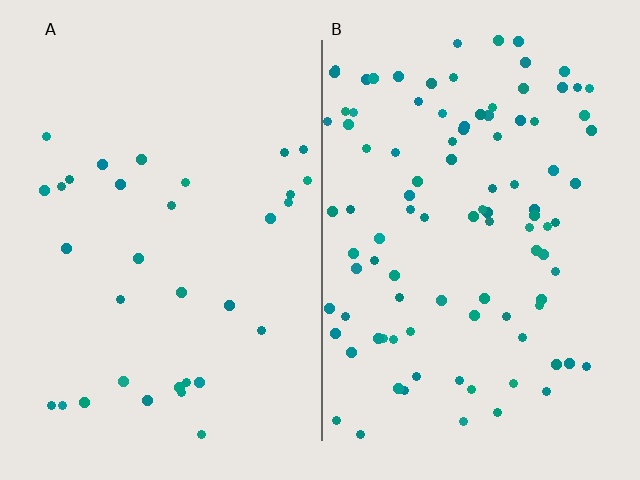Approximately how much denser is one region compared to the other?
Approximately 3.0× — region B over region A.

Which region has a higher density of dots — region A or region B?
B (the right).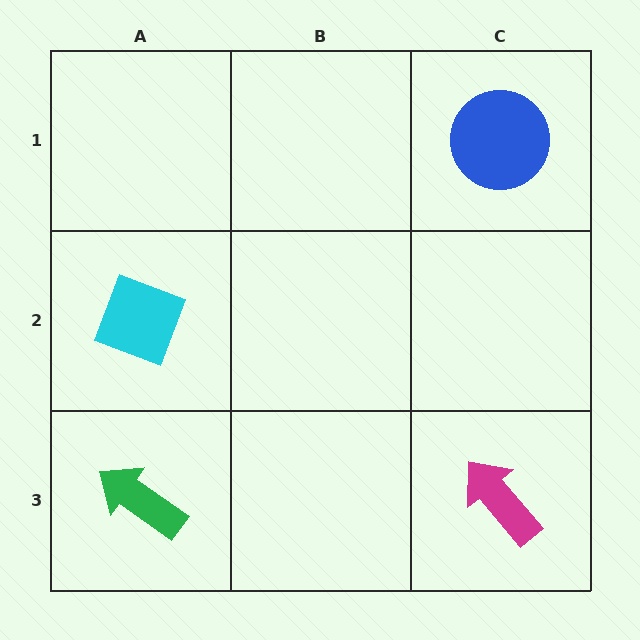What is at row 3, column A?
A green arrow.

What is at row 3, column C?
A magenta arrow.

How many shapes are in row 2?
1 shape.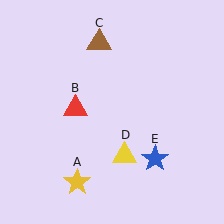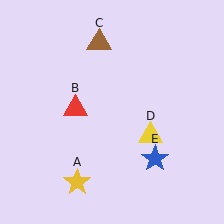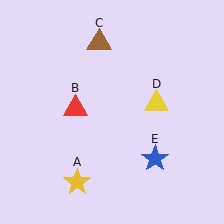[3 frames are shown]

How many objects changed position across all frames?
1 object changed position: yellow triangle (object D).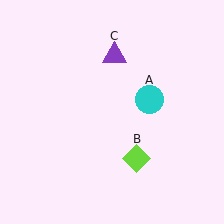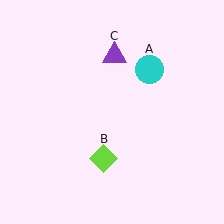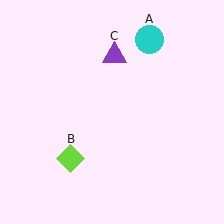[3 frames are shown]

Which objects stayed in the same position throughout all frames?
Purple triangle (object C) remained stationary.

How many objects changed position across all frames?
2 objects changed position: cyan circle (object A), lime diamond (object B).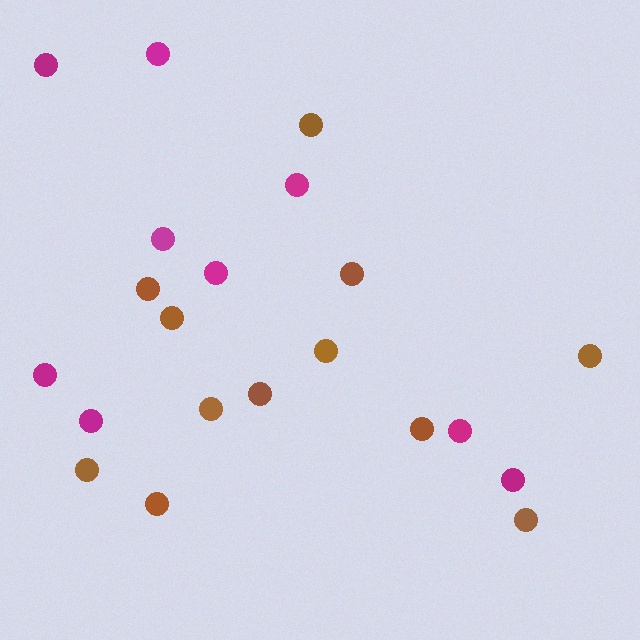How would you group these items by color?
There are 2 groups: one group of brown circles (12) and one group of magenta circles (9).